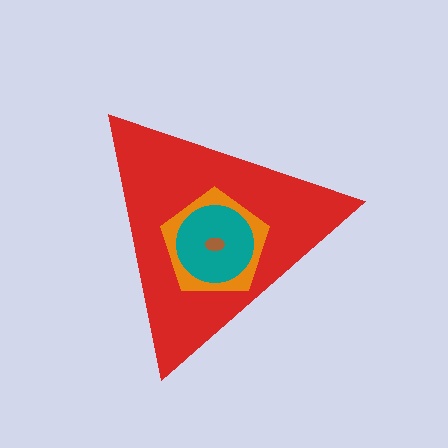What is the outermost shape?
The red triangle.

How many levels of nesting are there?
4.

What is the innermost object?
The brown ellipse.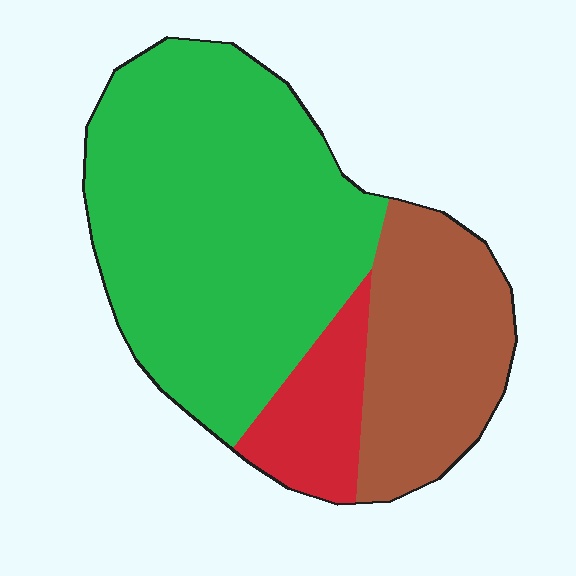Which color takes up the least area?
Red, at roughly 10%.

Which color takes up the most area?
Green, at roughly 60%.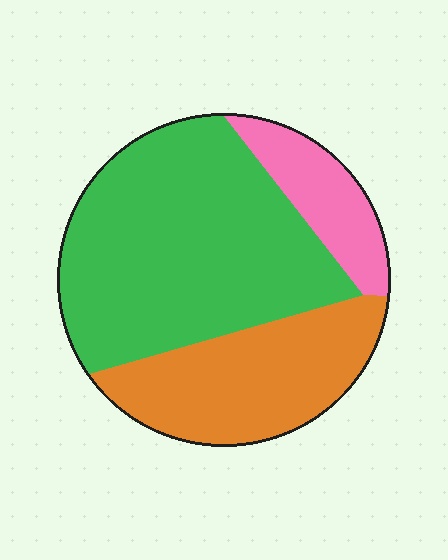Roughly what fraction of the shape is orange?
Orange covers 30% of the shape.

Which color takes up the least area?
Pink, at roughly 15%.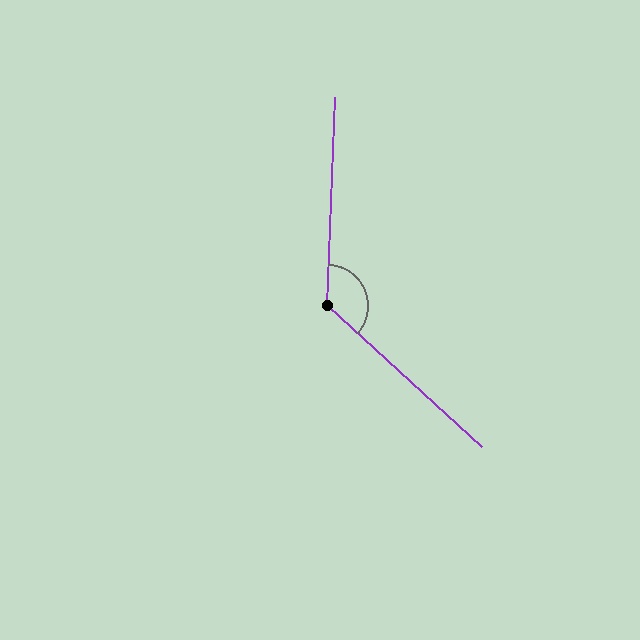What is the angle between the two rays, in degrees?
Approximately 130 degrees.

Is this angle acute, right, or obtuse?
It is obtuse.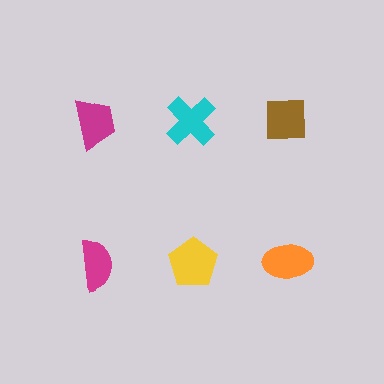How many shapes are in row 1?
3 shapes.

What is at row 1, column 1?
A magenta trapezoid.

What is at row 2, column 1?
A magenta semicircle.